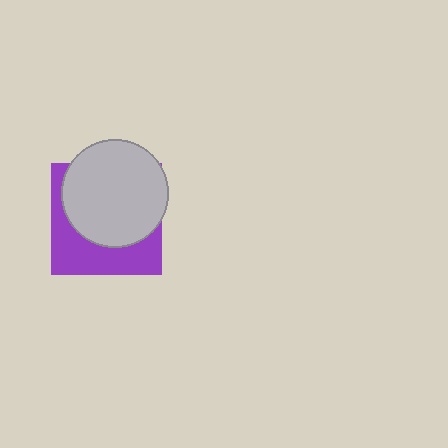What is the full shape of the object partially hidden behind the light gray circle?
The partially hidden object is a purple square.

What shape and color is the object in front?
The object in front is a light gray circle.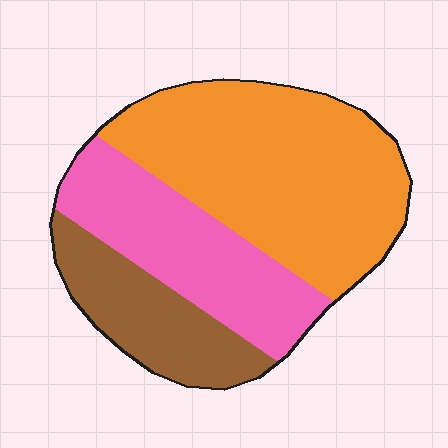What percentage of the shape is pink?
Pink covers 29% of the shape.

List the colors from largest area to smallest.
From largest to smallest: orange, pink, brown.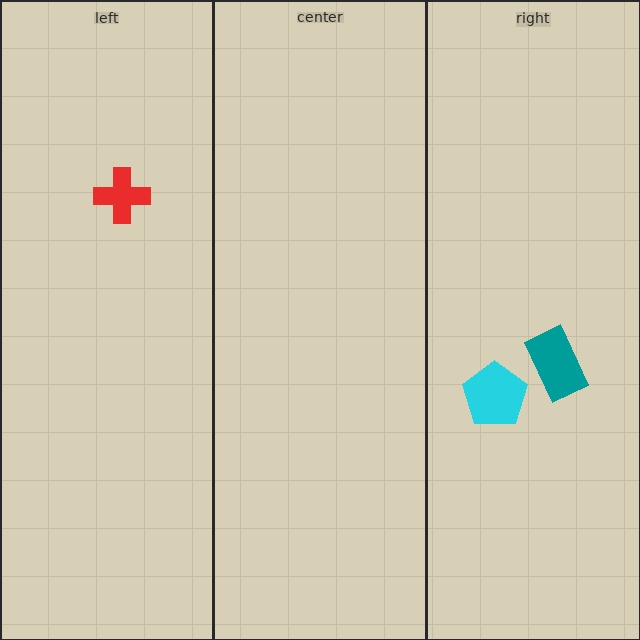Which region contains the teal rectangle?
The right region.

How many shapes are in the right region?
2.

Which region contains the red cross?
The left region.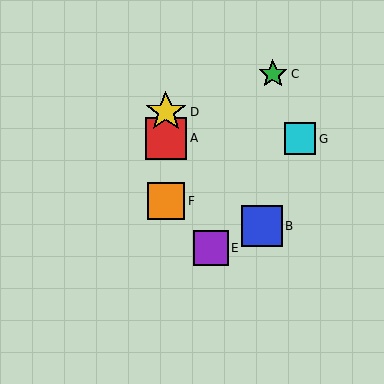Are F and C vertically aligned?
No, F is at x≈166 and C is at x≈273.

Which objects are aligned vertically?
Objects A, D, F are aligned vertically.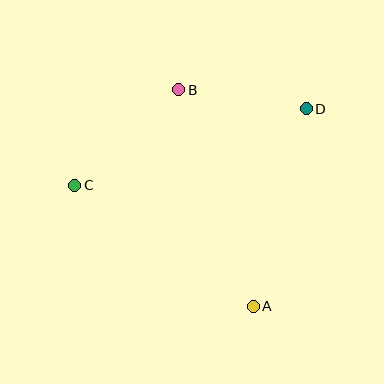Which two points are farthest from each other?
Points C and D are farthest from each other.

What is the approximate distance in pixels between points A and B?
The distance between A and B is approximately 229 pixels.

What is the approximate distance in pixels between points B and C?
The distance between B and C is approximately 141 pixels.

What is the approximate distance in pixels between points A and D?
The distance between A and D is approximately 204 pixels.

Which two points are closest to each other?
Points B and D are closest to each other.